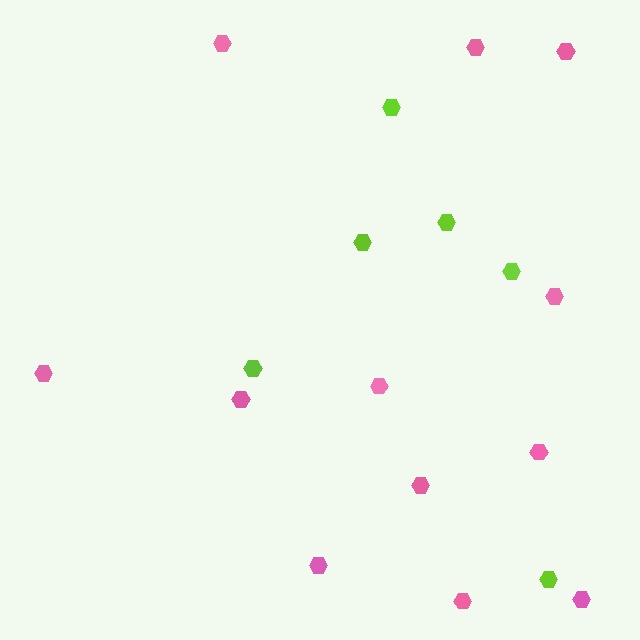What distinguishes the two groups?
There are 2 groups: one group of lime hexagons (6) and one group of pink hexagons (12).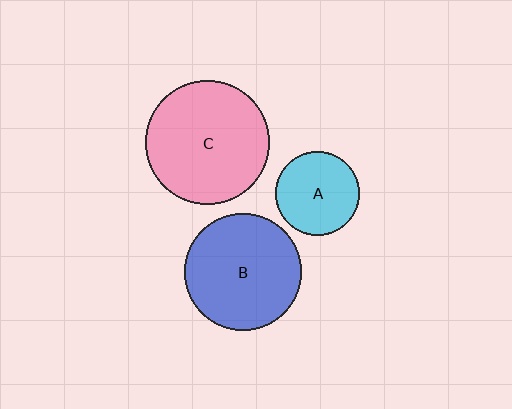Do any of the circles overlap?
No, none of the circles overlap.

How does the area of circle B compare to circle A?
Approximately 1.9 times.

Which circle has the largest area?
Circle C (pink).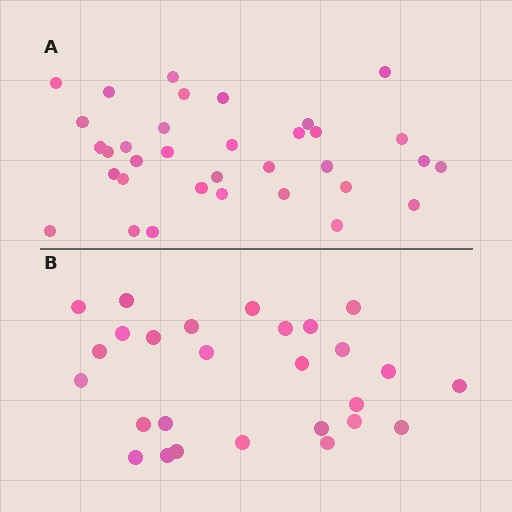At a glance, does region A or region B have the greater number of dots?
Region A (the top region) has more dots.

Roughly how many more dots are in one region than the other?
Region A has roughly 8 or so more dots than region B.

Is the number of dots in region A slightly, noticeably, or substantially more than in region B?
Region A has noticeably more, but not dramatically so. The ratio is roughly 1.3 to 1.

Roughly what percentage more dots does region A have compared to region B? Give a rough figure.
About 25% more.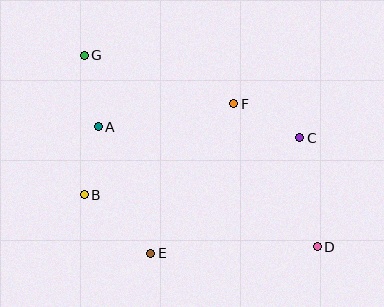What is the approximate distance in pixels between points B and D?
The distance between B and D is approximately 239 pixels.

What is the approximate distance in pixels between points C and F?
The distance between C and F is approximately 74 pixels.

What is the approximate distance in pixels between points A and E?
The distance between A and E is approximately 137 pixels.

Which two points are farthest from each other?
Points D and G are farthest from each other.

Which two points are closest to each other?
Points A and B are closest to each other.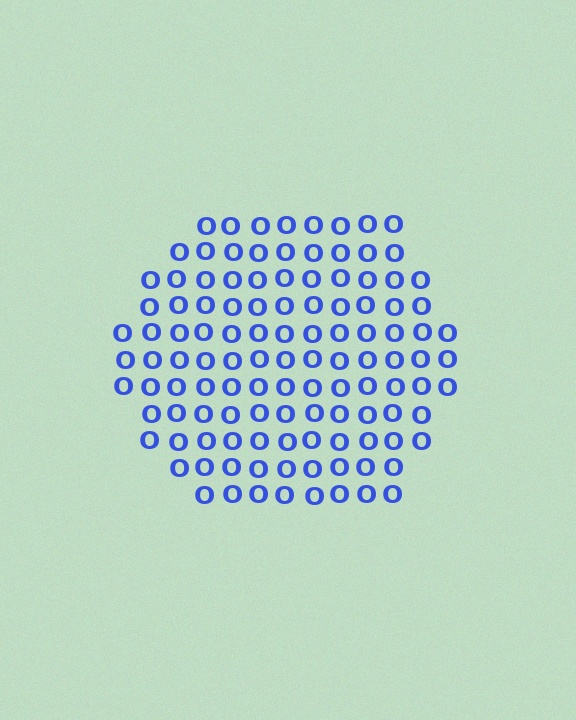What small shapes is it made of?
It is made of small letter O's.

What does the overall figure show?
The overall figure shows a hexagon.